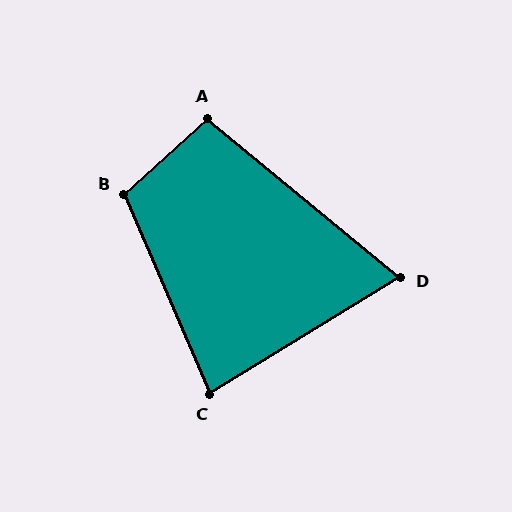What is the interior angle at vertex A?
Approximately 98 degrees (obtuse).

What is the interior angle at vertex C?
Approximately 82 degrees (acute).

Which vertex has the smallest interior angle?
D, at approximately 71 degrees.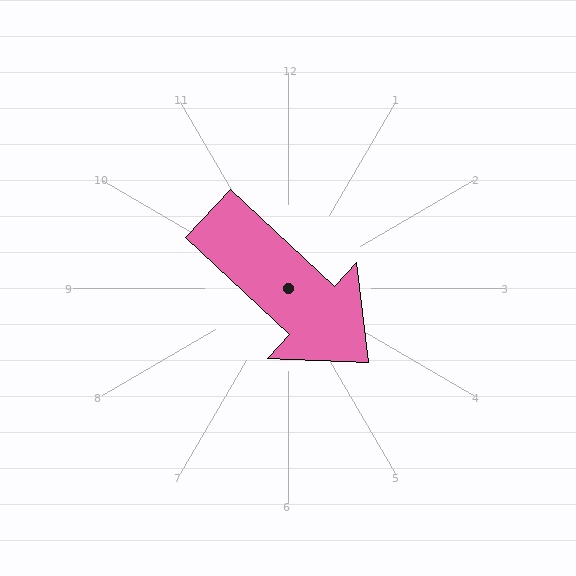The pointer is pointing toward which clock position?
Roughly 4 o'clock.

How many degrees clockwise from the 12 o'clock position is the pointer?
Approximately 133 degrees.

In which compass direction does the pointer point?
Southeast.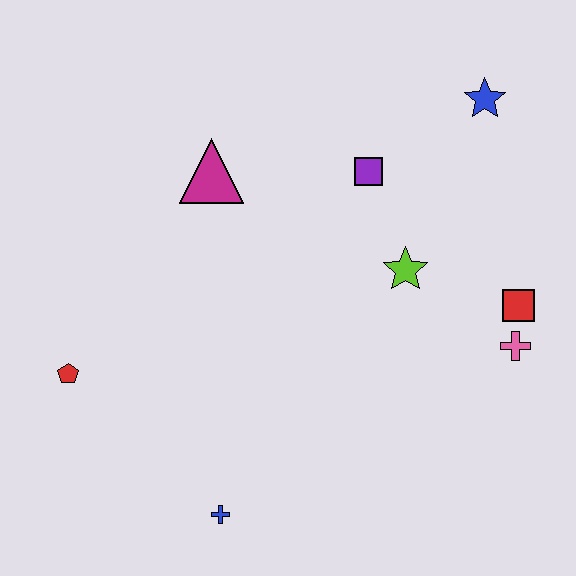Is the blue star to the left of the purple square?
No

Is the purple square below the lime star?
No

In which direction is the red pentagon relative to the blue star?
The red pentagon is to the left of the blue star.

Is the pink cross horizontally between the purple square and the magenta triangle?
No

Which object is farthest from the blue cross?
The blue star is farthest from the blue cross.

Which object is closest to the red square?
The pink cross is closest to the red square.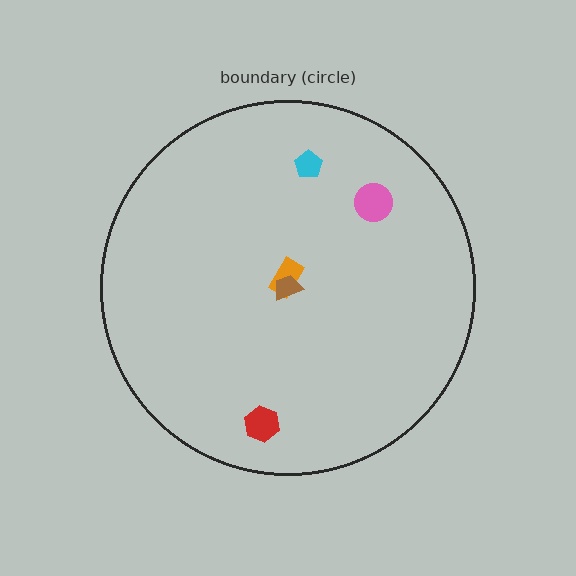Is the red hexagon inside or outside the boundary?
Inside.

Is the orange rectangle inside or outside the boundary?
Inside.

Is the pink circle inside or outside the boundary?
Inside.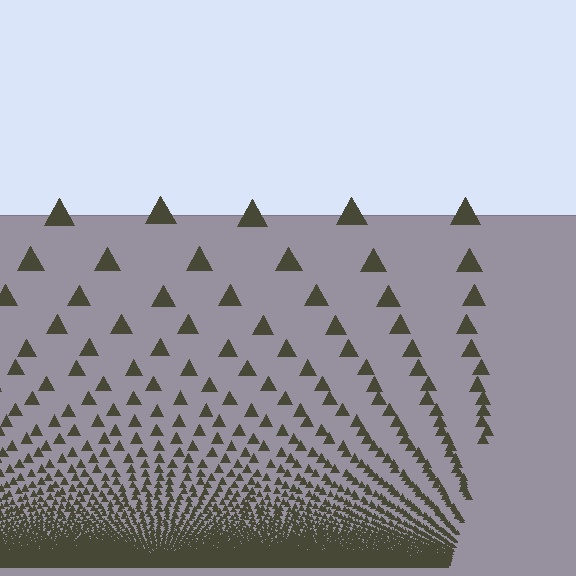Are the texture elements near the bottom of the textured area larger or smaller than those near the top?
Smaller. The gradient is inverted — elements near the bottom are smaller and denser.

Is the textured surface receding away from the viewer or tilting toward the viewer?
The surface appears to tilt toward the viewer. Texture elements get larger and sparser toward the top.